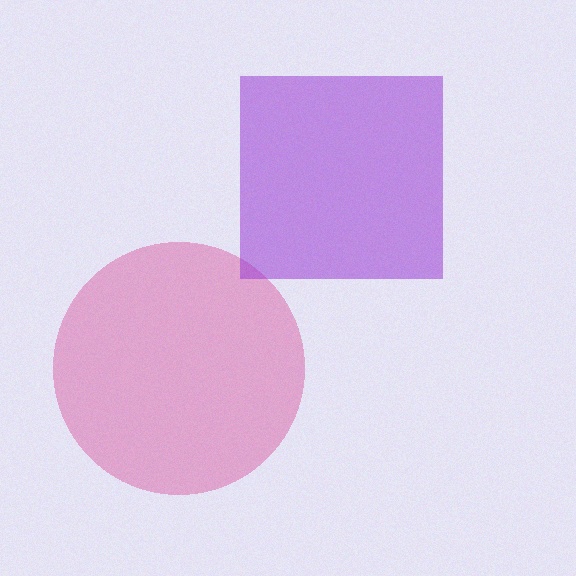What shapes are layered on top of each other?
The layered shapes are: a pink circle, a purple square.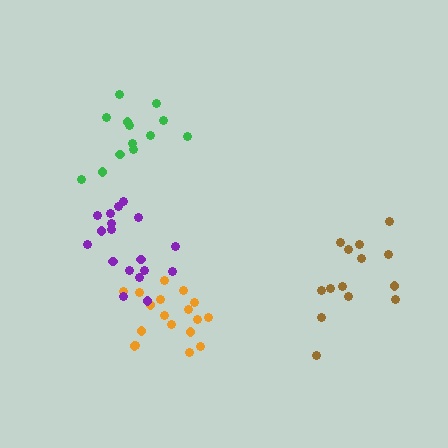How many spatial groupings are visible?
There are 4 spatial groupings.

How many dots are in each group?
Group 1: 18 dots, Group 2: 14 dots, Group 3: 13 dots, Group 4: 18 dots (63 total).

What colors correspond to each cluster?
The clusters are colored: orange, brown, green, purple.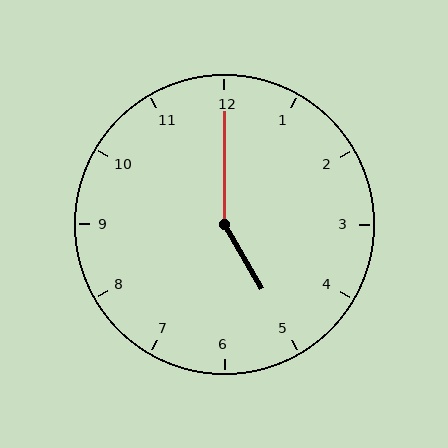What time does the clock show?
5:00.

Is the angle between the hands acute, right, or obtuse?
It is obtuse.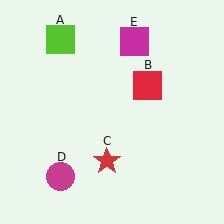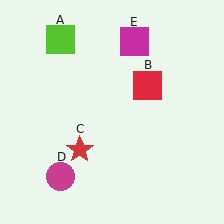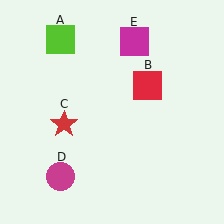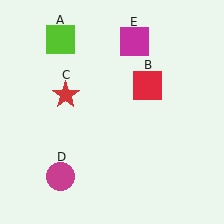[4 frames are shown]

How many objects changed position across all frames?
1 object changed position: red star (object C).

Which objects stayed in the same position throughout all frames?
Lime square (object A) and red square (object B) and magenta circle (object D) and magenta square (object E) remained stationary.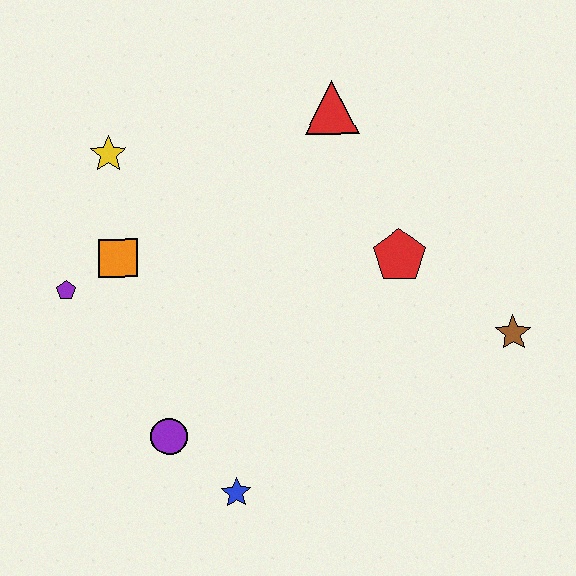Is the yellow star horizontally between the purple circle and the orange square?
No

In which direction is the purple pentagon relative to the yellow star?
The purple pentagon is below the yellow star.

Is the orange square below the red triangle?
Yes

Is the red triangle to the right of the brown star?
No